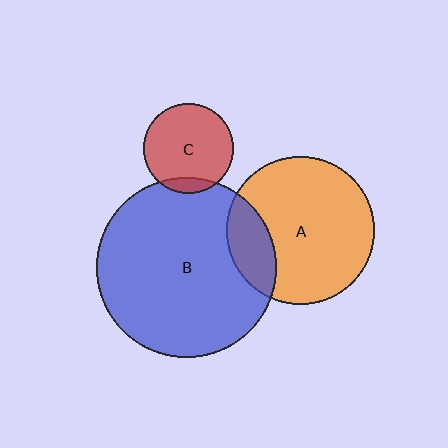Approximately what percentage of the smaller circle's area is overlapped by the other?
Approximately 20%.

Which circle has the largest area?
Circle B (blue).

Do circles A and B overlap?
Yes.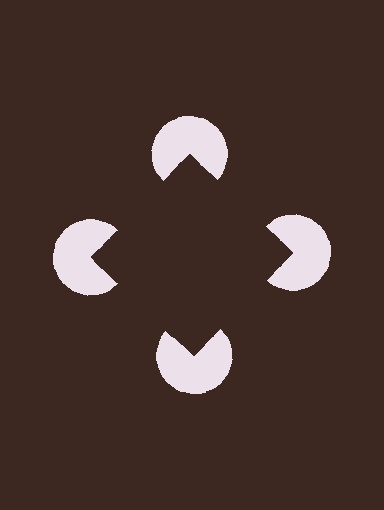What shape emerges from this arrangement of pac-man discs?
An illusory square — its edges are inferred from the aligned wedge cuts in the pac-man discs, not physically drawn.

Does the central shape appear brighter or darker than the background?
It typically appears slightly darker than the background, even though no actual brightness change is drawn.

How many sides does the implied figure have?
4 sides.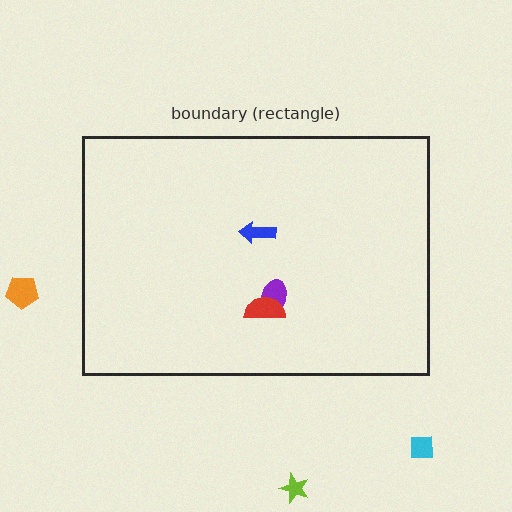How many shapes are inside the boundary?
3 inside, 3 outside.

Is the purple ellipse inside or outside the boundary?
Inside.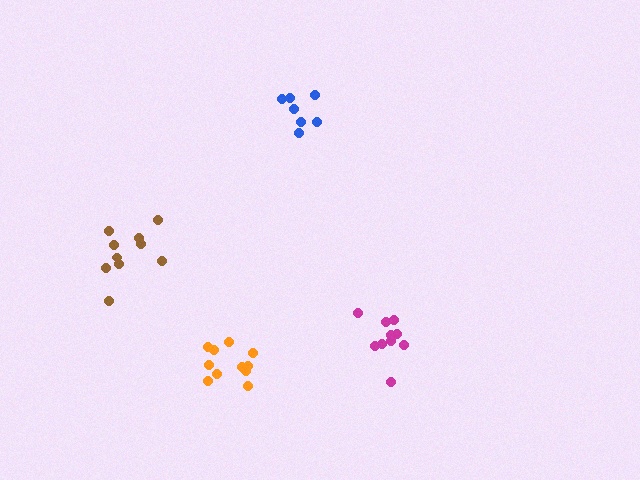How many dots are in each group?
Group 1: 11 dots, Group 2: 7 dots, Group 3: 10 dots, Group 4: 10 dots (38 total).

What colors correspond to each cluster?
The clusters are colored: orange, blue, brown, magenta.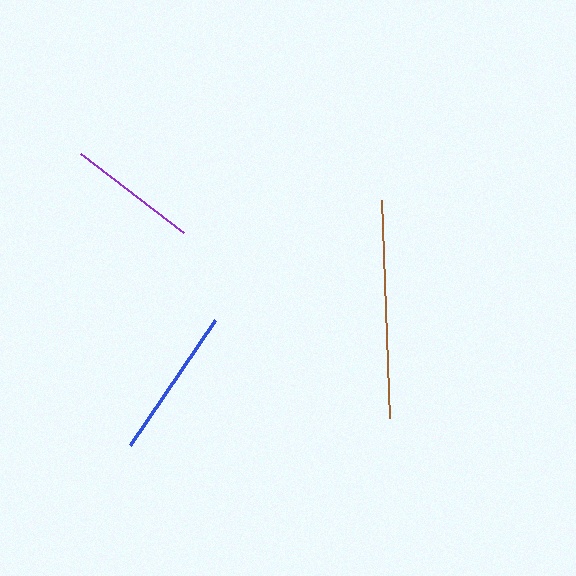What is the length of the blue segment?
The blue segment is approximately 151 pixels long.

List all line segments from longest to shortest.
From longest to shortest: brown, blue, purple.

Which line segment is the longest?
The brown line is the longest at approximately 219 pixels.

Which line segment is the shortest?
The purple line is the shortest at approximately 130 pixels.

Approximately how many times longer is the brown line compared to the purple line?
The brown line is approximately 1.7 times the length of the purple line.